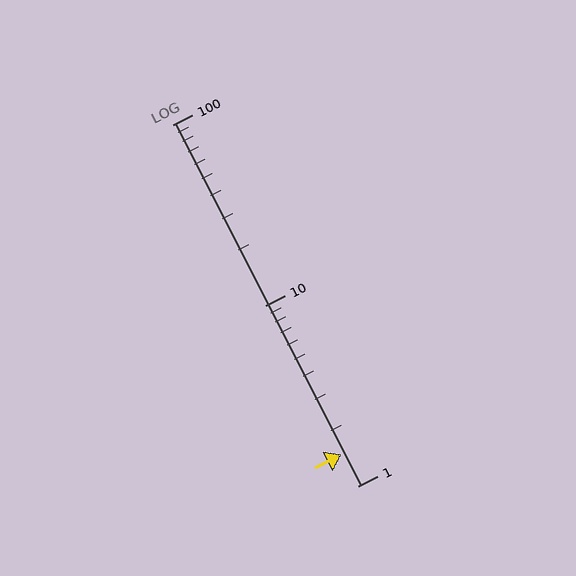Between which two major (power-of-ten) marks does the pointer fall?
The pointer is between 1 and 10.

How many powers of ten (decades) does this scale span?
The scale spans 2 decades, from 1 to 100.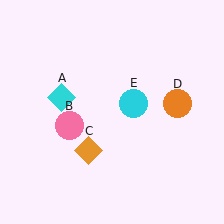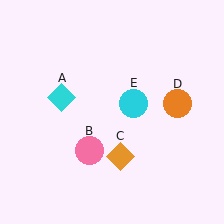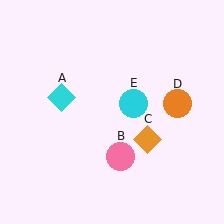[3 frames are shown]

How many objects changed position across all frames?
2 objects changed position: pink circle (object B), orange diamond (object C).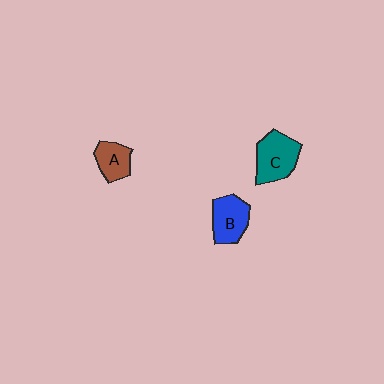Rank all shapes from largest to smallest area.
From largest to smallest: C (teal), B (blue), A (brown).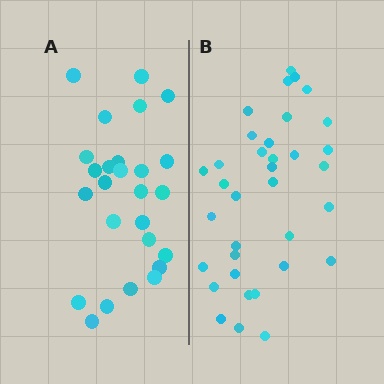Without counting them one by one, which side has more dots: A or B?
Region B (the right region) has more dots.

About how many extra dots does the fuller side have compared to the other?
Region B has roughly 8 or so more dots than region A.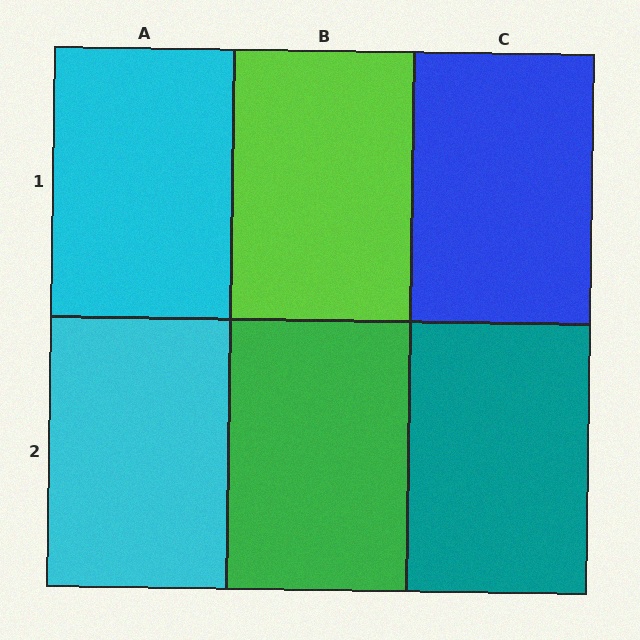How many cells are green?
1 cell is green.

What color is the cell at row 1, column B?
Lime.